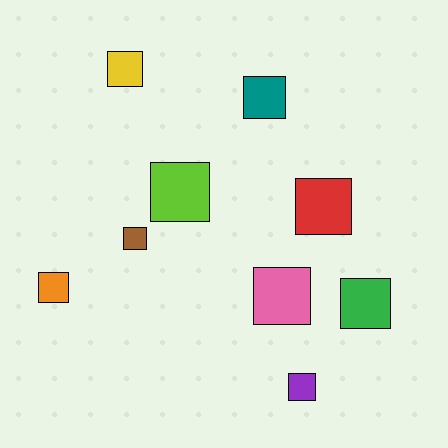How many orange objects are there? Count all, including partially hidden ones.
There is 1 orange object.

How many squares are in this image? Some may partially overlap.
There are 9 squares.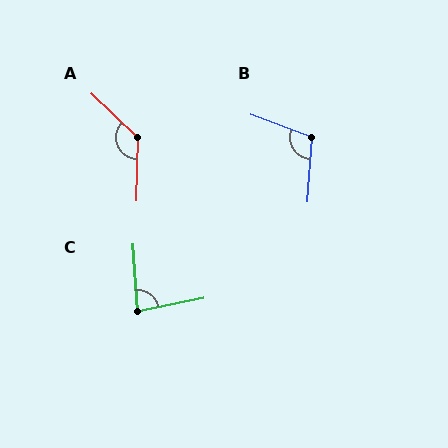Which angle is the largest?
A, at approximately 133 degrees.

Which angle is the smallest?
C, at approximately 82 degrees.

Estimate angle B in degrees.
Approximately 107 degrees.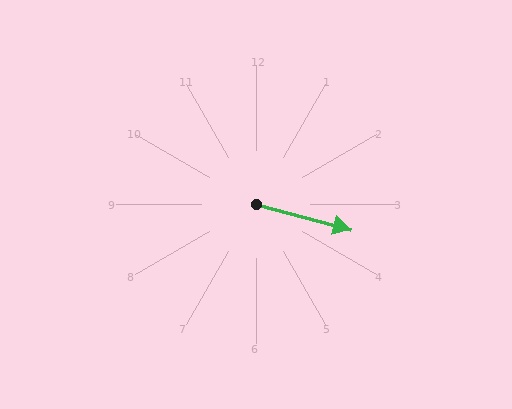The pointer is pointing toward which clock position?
Roughly 3 o'clock.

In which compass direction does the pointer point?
East.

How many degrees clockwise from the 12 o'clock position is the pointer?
Approximately 105 degrees.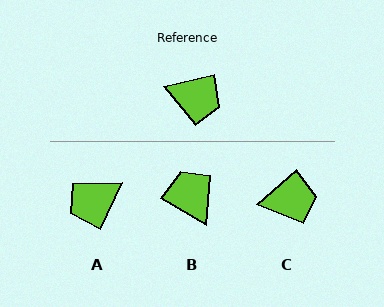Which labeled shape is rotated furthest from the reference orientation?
B, about 136 degrees away.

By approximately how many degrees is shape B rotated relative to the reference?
Approximately 136 degrees counter-clockwise.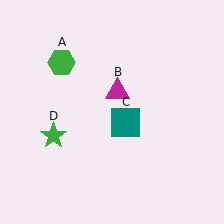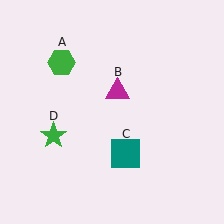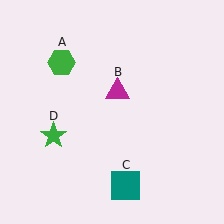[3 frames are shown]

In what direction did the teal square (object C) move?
The teal square (object C) moved down.